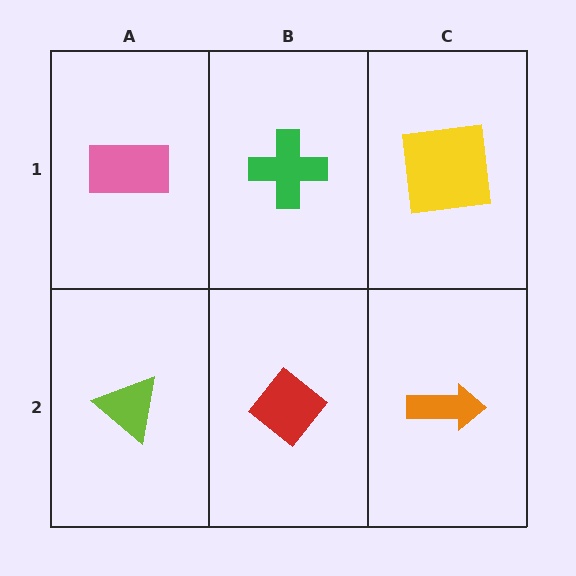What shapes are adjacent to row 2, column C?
A yellow square (row 1, column C), a red diamond (row 2, column B).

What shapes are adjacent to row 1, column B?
A red diamond (row 2, column B), a pink rectangle (row 1, column A), a yellow square (row 1, column C).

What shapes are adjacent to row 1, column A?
A lime triangle (row 2, column A), a green cross (row 1, column B).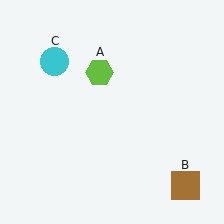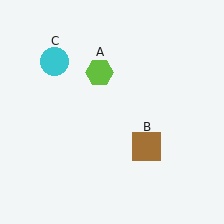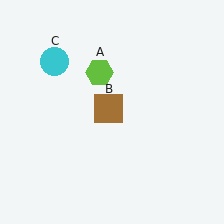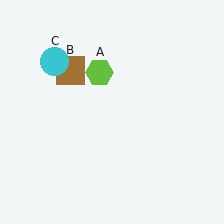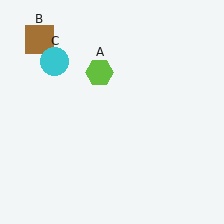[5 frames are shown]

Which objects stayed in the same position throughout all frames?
Lime hexagon (object A) and cyan circle (object C) remained stationary.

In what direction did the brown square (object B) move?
The brown square (object B) moved up and to the left.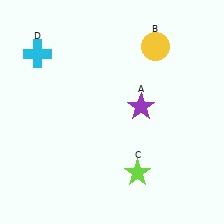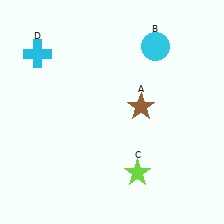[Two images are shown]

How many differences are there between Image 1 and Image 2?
There are 2 differences between the two images.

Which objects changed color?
A changed from purple to brown. B changed from yellow to cyan.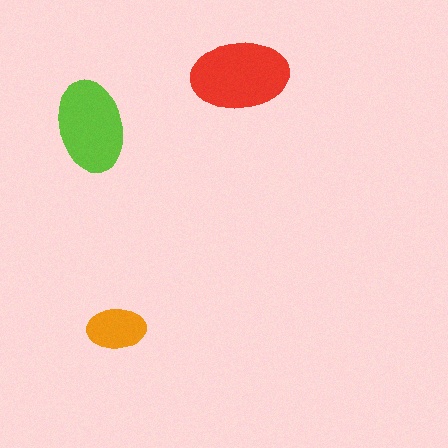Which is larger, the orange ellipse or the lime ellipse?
The lime one.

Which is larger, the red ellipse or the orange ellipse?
The red one.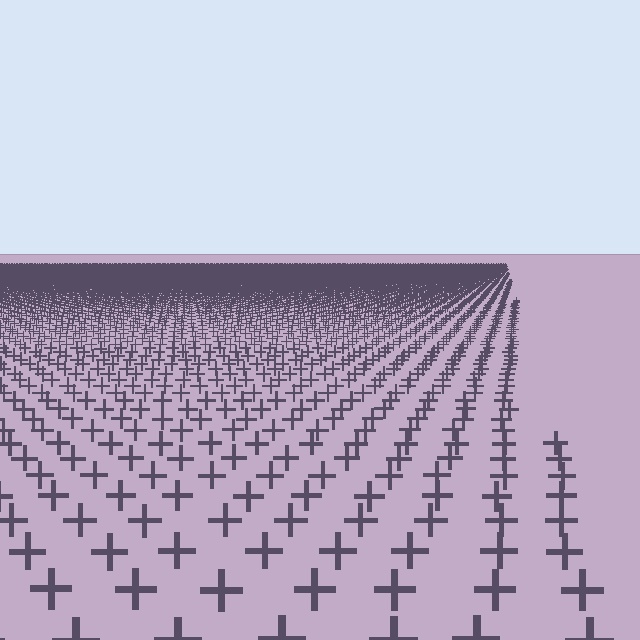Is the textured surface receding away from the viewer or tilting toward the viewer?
The surface is receding away from the viewer. Texture elements get smaller and denser toward the top.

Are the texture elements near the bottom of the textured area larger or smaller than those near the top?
Larger. Near the bottom, elements are closer to the viewer and appear at a bigger on-screen size.